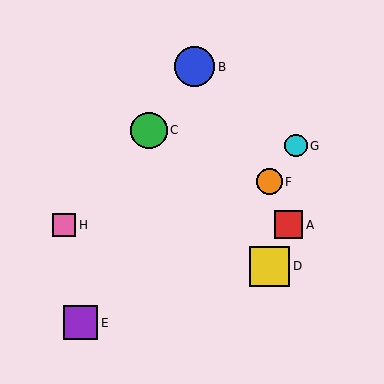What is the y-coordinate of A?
Object A is at y≈225.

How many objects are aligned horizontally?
2 objects (A, H) are aligned horizontally.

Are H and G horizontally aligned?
No, H is at y≈225 and G is at y≈146.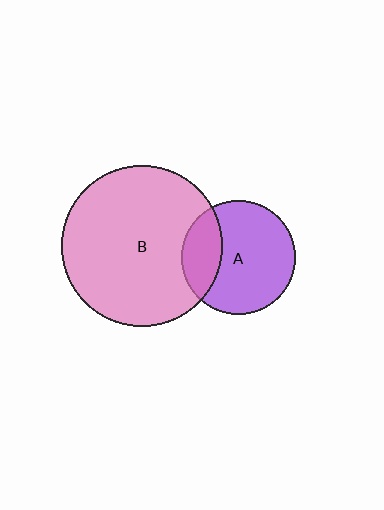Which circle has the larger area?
Circle B (pink).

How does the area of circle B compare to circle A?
Approximately 2.0 times.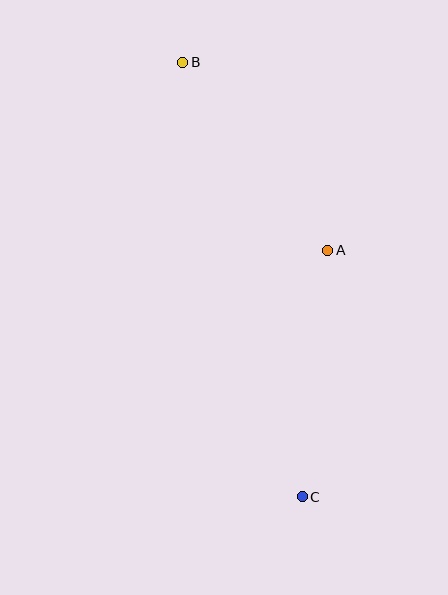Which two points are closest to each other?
Points A and B are closest to each other.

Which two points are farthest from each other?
Points B and C are farthest from each other.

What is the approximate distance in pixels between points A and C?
The distance between A and C is approximately 247 pixels.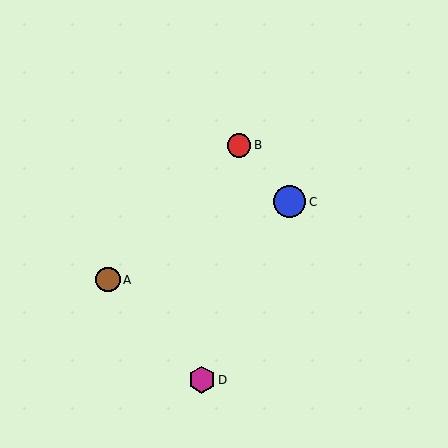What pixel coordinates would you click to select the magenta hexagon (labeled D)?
Click at (202, 380) to select the magenta hexagon D.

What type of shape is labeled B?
Shape B is a red circle.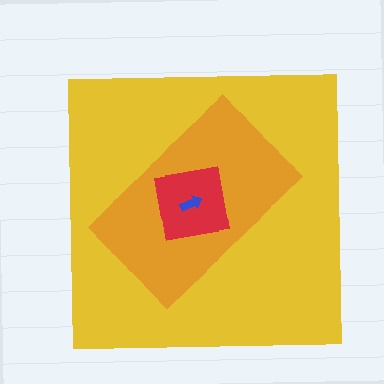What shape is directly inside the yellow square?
The orange rectangle.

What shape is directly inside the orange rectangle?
The red square.